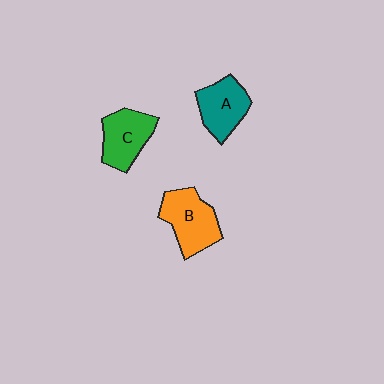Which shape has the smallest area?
Shape A (teal).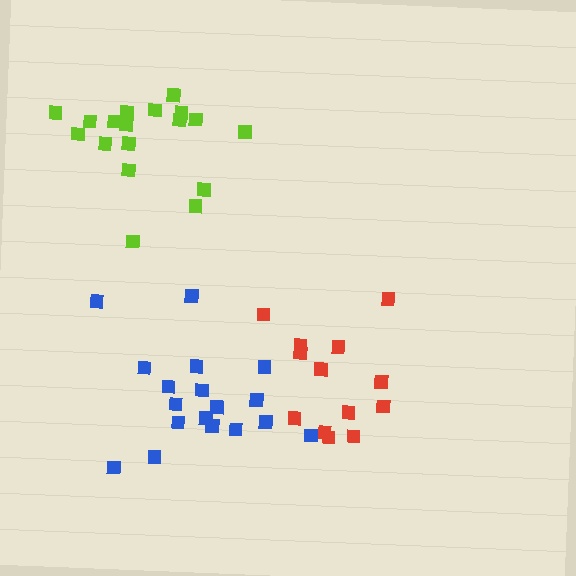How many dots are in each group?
Group 1: 18 dots, Group 2: 18 dots, Group 3: 13 dots (49 total).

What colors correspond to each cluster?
The clusters are colored: lime, blue, red.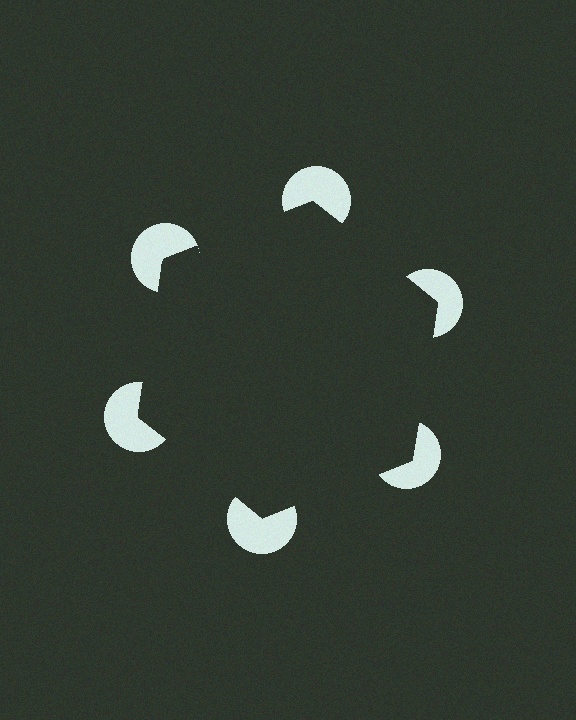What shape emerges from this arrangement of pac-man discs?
An illusory hexagon — its edges are inferred from the aligned wedge cuts in the pac-man discs, not physically drawn.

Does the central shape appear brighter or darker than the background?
It typically appears slightly darker than the background, even though no actual brightness change is drawn.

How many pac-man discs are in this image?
There are 6 — one at each vertex of the illusory hexagon.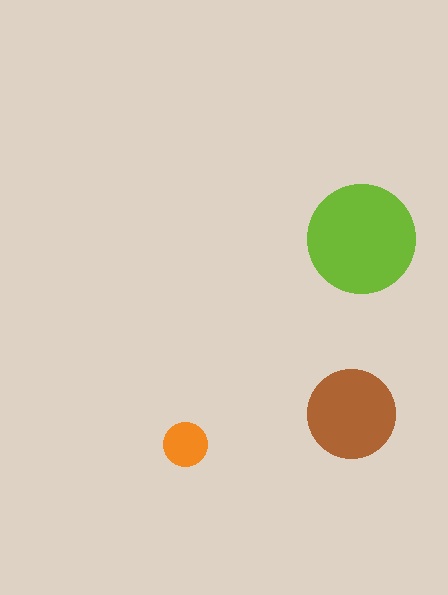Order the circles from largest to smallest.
the lime one, the brown one, the orange one.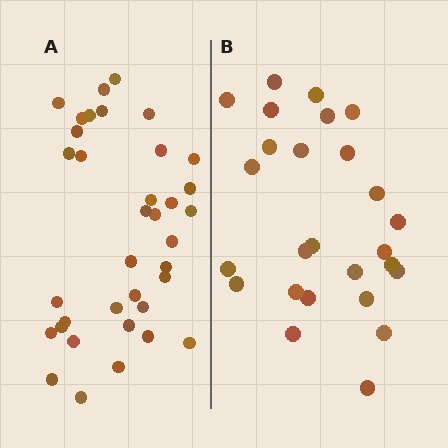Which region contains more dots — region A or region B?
Region A (the left region) has more dots.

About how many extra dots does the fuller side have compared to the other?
Region A has roughly 10 or so more dots than region B.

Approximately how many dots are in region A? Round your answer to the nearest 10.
About 40 dots. (The exact count is 36, which rounds to 40.)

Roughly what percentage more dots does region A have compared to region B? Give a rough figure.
About 40% more.